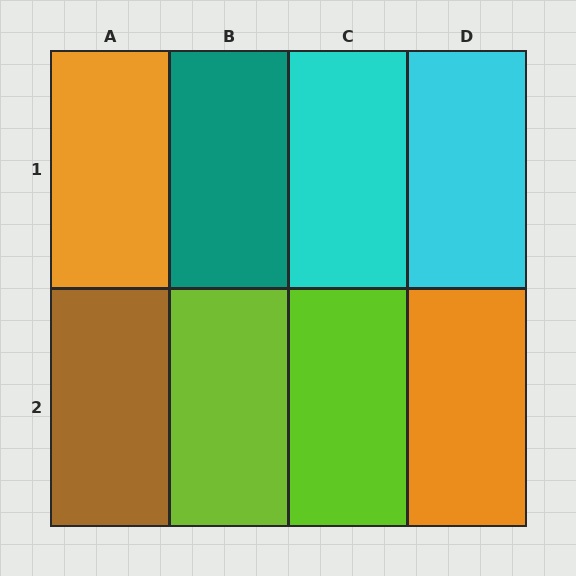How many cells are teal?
1 cell is teal.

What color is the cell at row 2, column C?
Lime.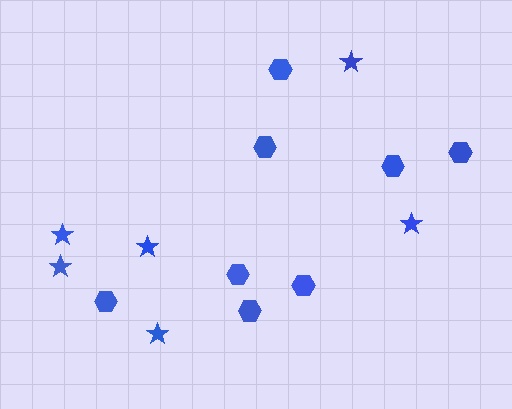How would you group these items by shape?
There are 2 groups: one group of stars (6) and one group of hexagons (8).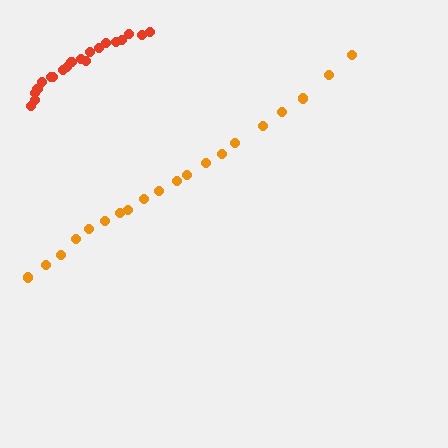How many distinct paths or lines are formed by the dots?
There are 2 distinct paths.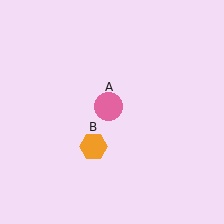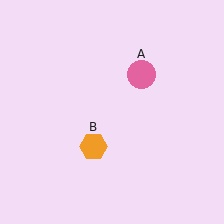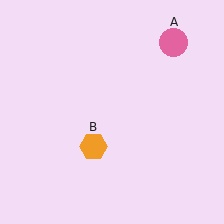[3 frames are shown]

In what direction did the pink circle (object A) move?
The pink circle (object A) moved up and to the right.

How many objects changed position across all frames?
1 object changed position: pink circle (object A).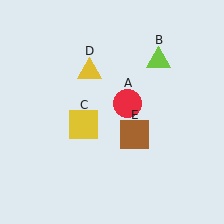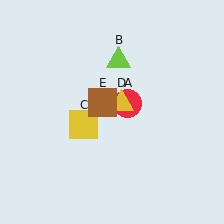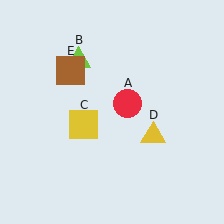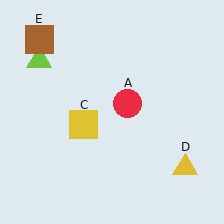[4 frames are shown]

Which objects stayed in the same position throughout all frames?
Red circle (object A) and yellow square (object C) remained stationary.